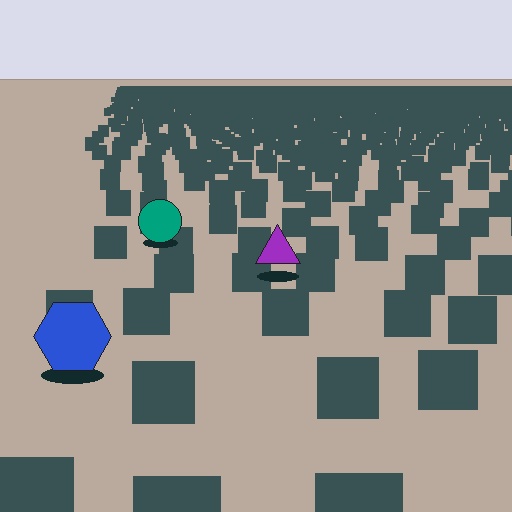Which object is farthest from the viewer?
The teal circle is farthest from the viewer. It appears smaller and the ground texture around it is denser.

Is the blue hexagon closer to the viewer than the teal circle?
Yes. The blue hexagon is closer — you can tell from the texture gradient: the ground texture is coarser near it.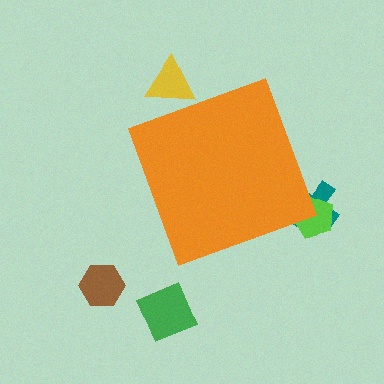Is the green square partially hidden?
No, the green square is fully visible.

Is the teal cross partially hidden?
Yes, the teal cross is partially hidden behind the orange diamond.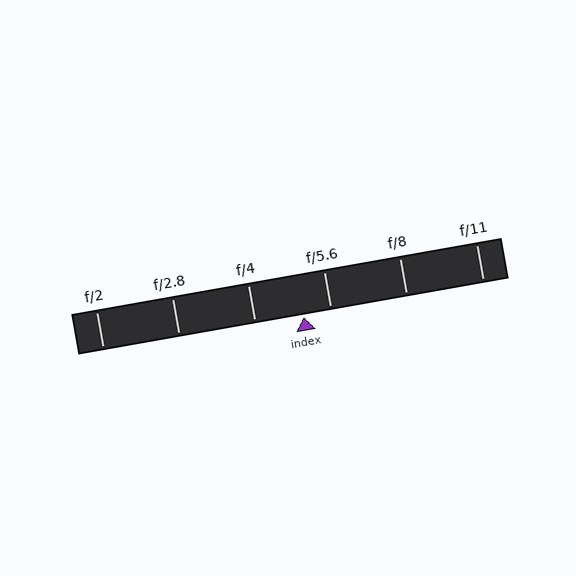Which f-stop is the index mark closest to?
The index mark is closest to f/5.6.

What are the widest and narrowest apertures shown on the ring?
The widest aperture shown is f/2 and the narrowest is f/11.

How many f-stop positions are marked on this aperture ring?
There are 6 f-stop positions marked.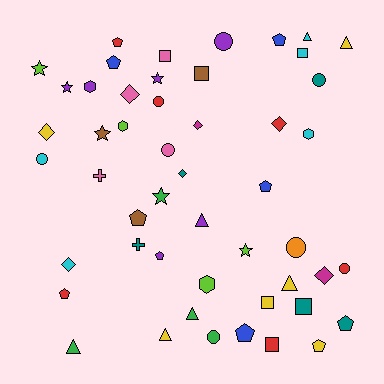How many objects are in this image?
There are 50 objects.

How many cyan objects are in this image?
There are 5 cyan objects.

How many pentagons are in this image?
There are 10 pentagons.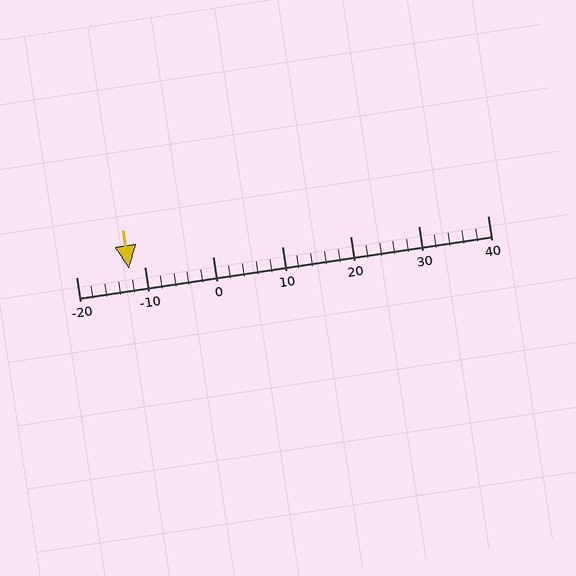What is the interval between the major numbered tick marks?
The major tick marks are spaced 10 units apart.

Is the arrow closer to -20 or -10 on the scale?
The arrow is closer to -10.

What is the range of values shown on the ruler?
The ruler shows values from -20 to 40.